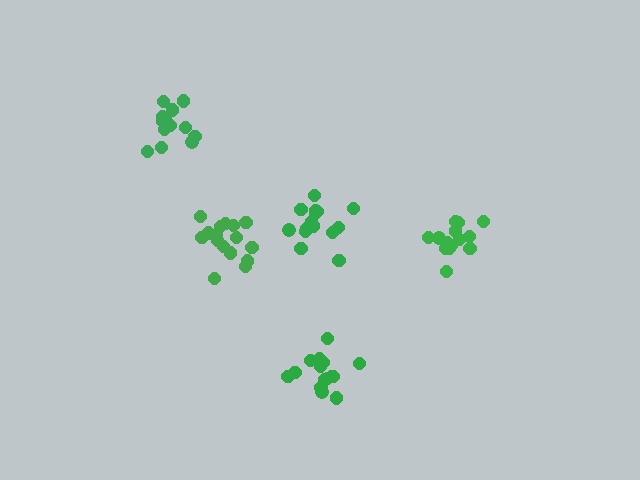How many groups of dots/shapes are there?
There are 5 groups.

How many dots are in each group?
Group 1: 16 dots, Group 2: 13 dots, Group 3: 15 dots, Group 4: 14 dots, Group 5: 15 dots (73 total).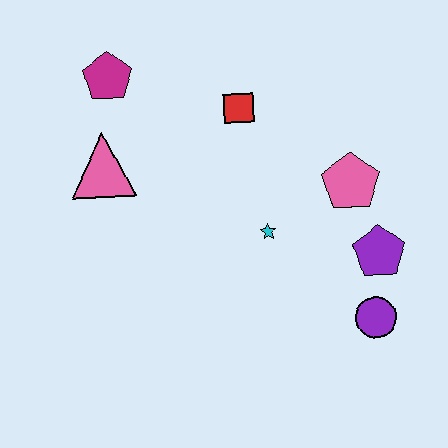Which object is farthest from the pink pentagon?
The magenta pentagon is farthest from the pink pentagon.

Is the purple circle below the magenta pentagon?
Yes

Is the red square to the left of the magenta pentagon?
No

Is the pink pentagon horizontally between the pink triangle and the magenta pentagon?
No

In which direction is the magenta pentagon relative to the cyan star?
The magenta pentagon is above the cyan star.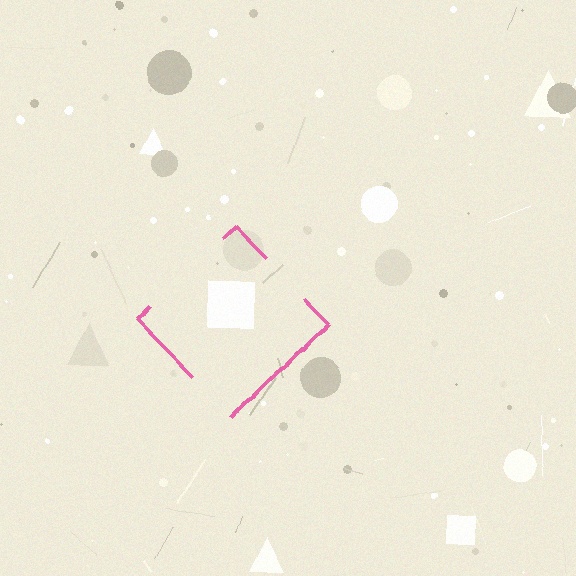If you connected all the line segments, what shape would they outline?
They would outline a diamond.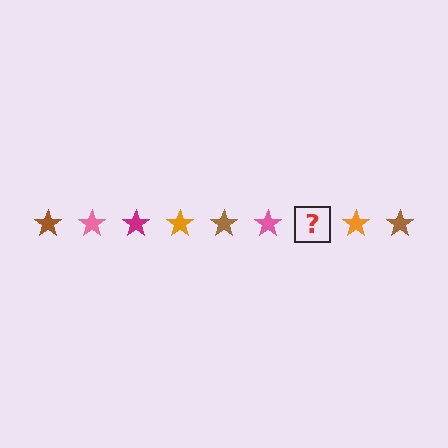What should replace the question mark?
The question mark should be replaced with a magenta star.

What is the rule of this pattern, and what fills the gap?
The rule is that the pattern cycles through brown, pink, magenta, orange stars. The gap should be filled with a magenta star.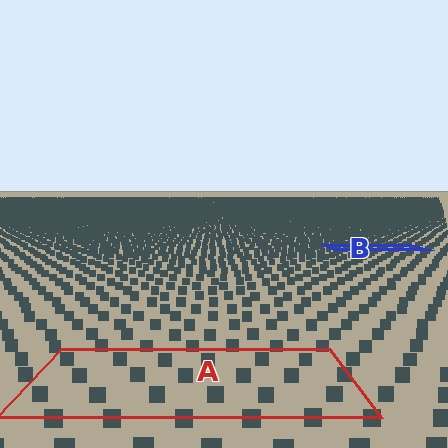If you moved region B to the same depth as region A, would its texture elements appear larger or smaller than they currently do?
They would appear larger. At a closer depth, the same texture elements are projected at a bigger on-screen size.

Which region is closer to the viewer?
Region A is closer. The texture elements there are larger and more spread out.